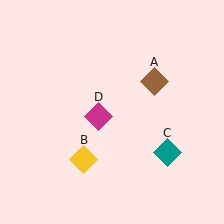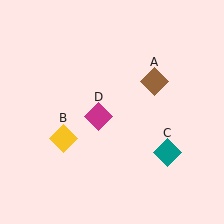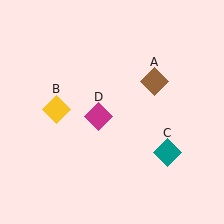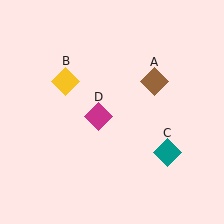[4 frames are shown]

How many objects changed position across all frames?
1 object changed position: yellow diamond (object B).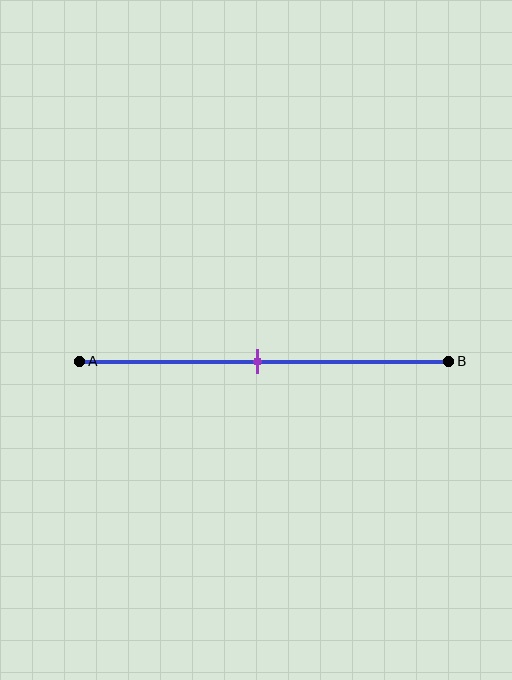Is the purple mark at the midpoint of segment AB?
Yes, the mark is approximately at the midpoint.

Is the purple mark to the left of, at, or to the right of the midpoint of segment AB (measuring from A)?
The purple mark is approximately at the midpoint of segment AB.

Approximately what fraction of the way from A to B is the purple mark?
The purple mark is approximately 50% of the way from A to B.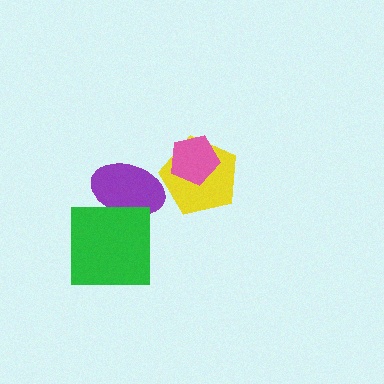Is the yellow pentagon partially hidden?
Yes, it is partially covered by another shape.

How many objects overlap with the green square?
1 object overlaps with the green square.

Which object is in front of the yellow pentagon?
The pink pentagon is in front of the yellow pentagon.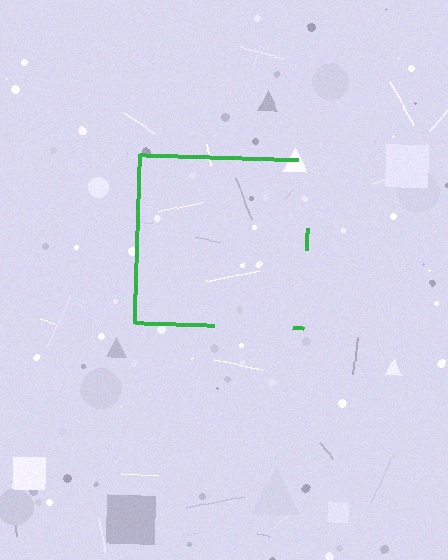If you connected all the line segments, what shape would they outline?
They would outline a square.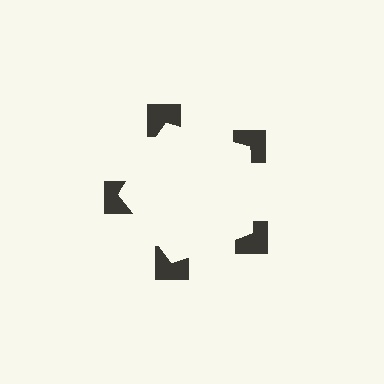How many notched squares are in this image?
There are 5 — one at each vertex of the illusory pentagon.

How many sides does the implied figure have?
5 sides.